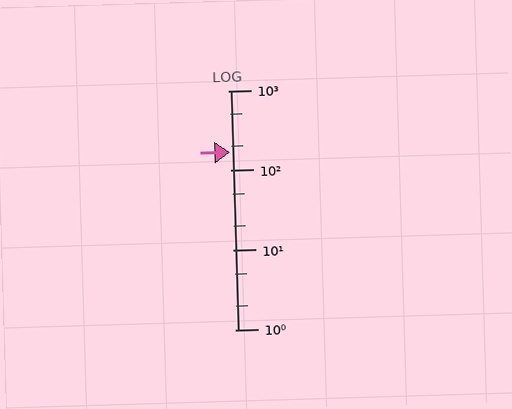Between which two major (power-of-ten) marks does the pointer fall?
The pointer is between 100 and 1000.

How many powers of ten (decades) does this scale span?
The scale spans 3 decades, from 1 to 1000.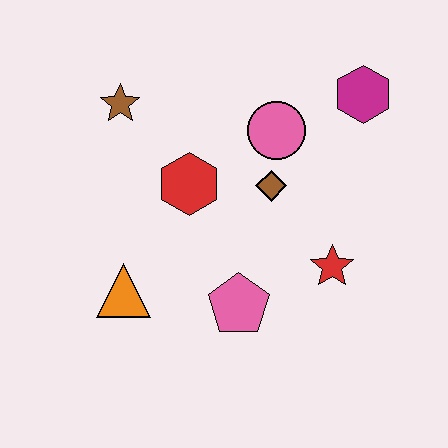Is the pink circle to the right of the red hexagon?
Yes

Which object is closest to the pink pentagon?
The red star is closest to the pink pentagon.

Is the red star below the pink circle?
Yes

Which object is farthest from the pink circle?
The orange triangle is farthest from the pink circle.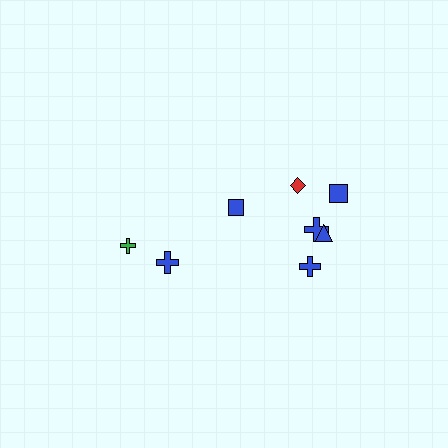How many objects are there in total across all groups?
There are 8 objects.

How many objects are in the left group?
There are 3 objects.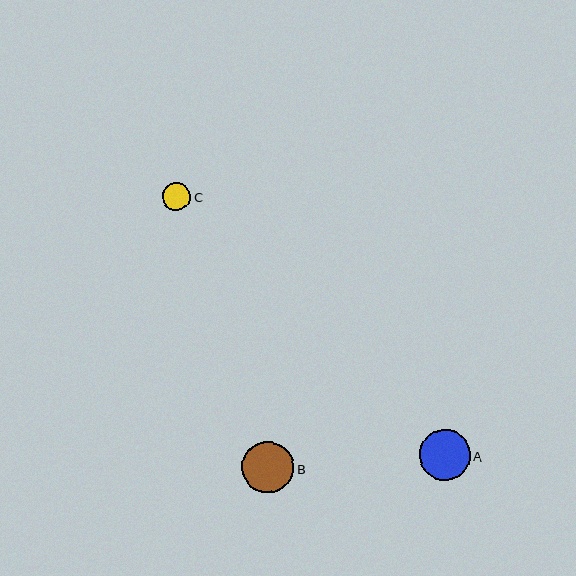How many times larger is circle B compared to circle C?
Circle B is approximately 1.9 times the size of circle C.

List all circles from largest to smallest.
From largest to smallest: B, A, C.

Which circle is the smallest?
Circle C is the smallest with a size of approximately 28 pixels.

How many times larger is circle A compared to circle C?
Circle A is approximately 1.8 times the size of circle C.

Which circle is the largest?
Circle B is the largest with a size of approximately 52 pixels.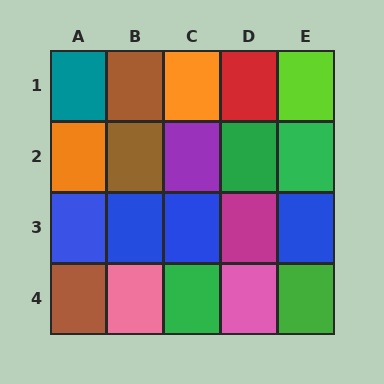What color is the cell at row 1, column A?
Teal.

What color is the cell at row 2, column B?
Brown.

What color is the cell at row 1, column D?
Red.